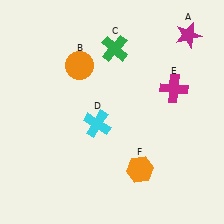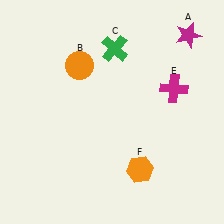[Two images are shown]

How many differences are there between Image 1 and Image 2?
There is 1 difference between the two images.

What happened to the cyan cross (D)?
The cyan cross (D) was removed in Image 2. It was in the bottom-left area of Image 1.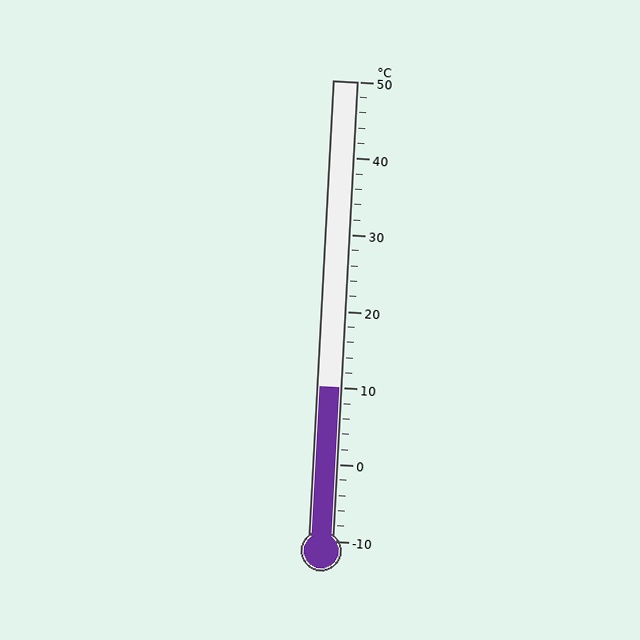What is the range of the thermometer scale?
The thermometer scale ranges from -10°C to 50°C.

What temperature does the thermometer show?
The thermometer shows approximately 10°C.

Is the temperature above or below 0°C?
The temperature is above 0°C.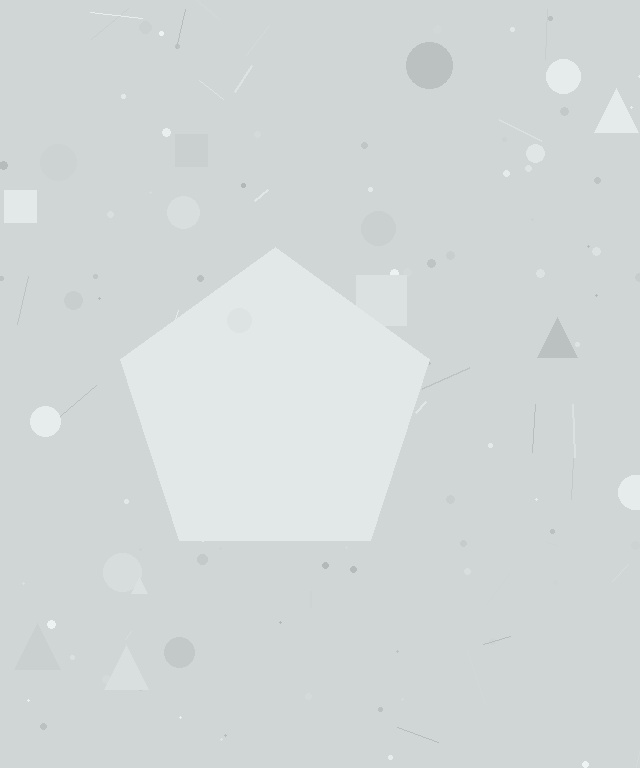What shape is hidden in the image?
A pentagon is hidden in the image.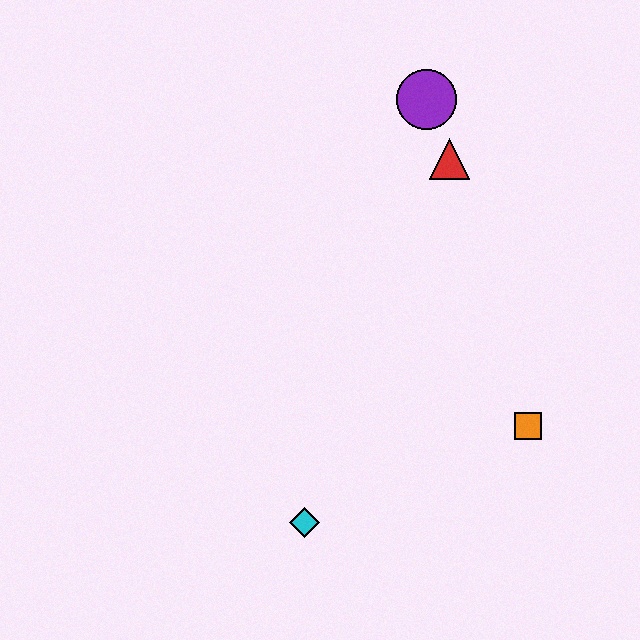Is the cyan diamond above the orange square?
No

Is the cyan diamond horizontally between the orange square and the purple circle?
No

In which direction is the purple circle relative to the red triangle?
The purple circle is above the red triangle.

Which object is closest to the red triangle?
The purple circle is closest to the red triangle.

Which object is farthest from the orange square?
The purple circle is farthest from the orange square.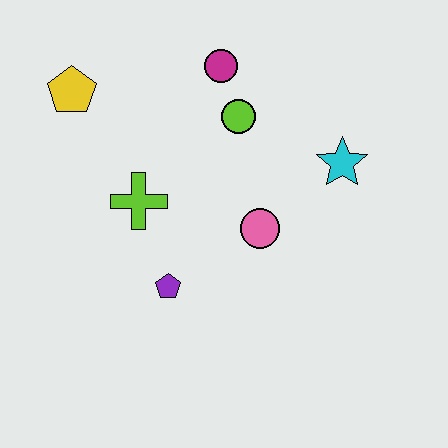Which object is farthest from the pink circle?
The yellow pentagon is farthest from the pink circle.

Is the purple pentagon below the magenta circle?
Yes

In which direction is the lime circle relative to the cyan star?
The lime circle is to the left of the cyan star.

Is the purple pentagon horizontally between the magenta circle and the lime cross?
Yes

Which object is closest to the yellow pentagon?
The lime cross is closest to the yellow pentagon.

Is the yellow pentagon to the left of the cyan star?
Yes